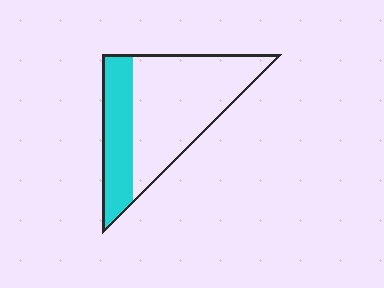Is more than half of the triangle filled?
No.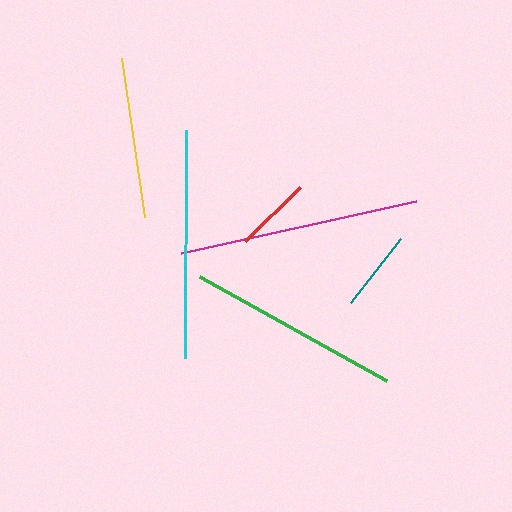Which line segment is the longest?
The magenta line is the longest at approximately 240 pixels.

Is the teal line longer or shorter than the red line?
The teal line is longer than the red line.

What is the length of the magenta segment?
The magenta segment is approximately 240 pixels long.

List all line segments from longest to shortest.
From longest to shortest: magenta, cyan, green, yellow, teal, red.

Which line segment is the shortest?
The red line is the shortest at approximately 77 pixels.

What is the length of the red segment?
The red segment is approximately 77 pixels long.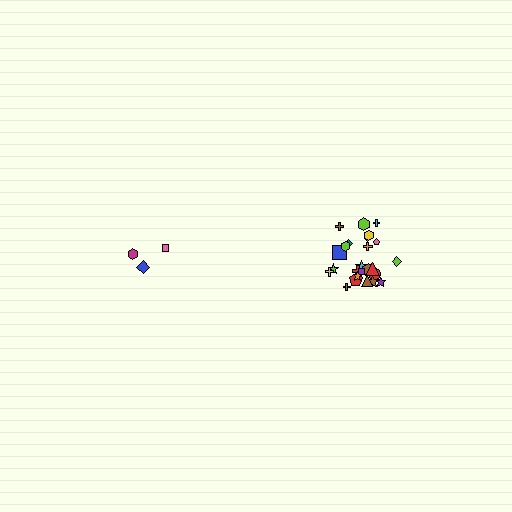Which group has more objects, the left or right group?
The right group.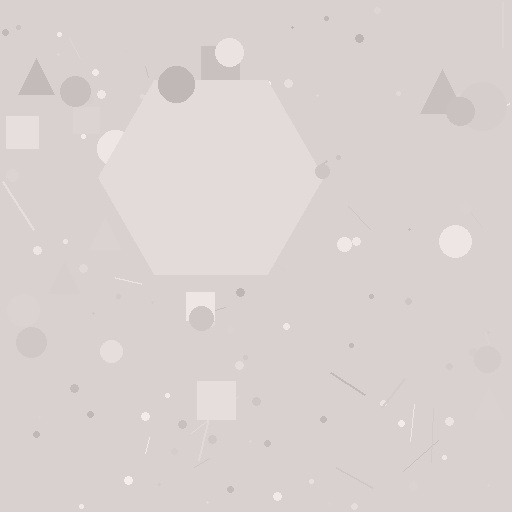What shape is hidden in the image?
A hexagon is hidden in the image.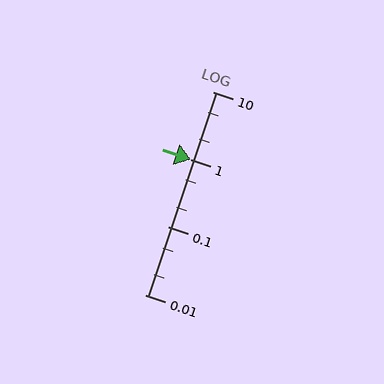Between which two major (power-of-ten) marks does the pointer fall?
The pointer is between 1 and 10.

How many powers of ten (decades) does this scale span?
The scale spans 3 decades, from 0.01 to 10.